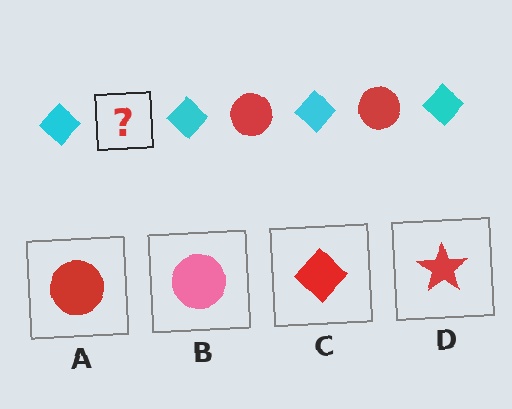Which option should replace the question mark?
Option A.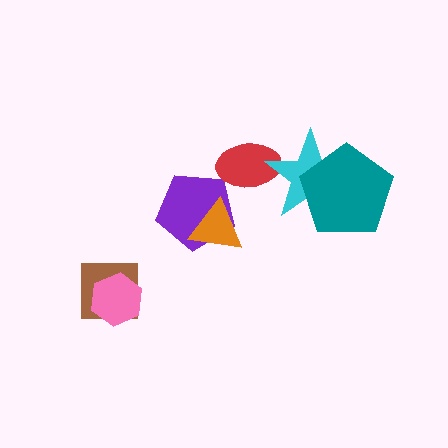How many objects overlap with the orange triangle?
1 object overlaps with the orange triangle.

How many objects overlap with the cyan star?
2 objects overlap with the cyan star.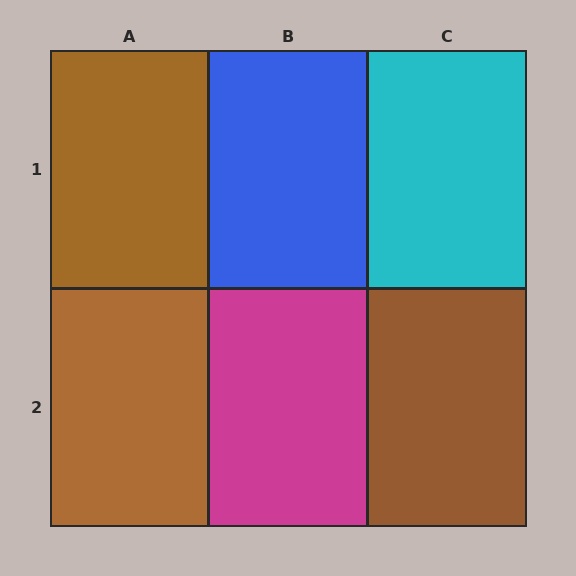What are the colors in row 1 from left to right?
Brown, blue, cyan.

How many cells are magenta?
1 cell is magenta.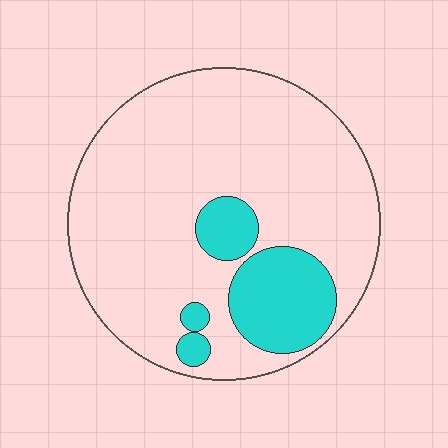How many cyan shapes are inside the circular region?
4.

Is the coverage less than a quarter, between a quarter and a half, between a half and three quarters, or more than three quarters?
Less than a quarter.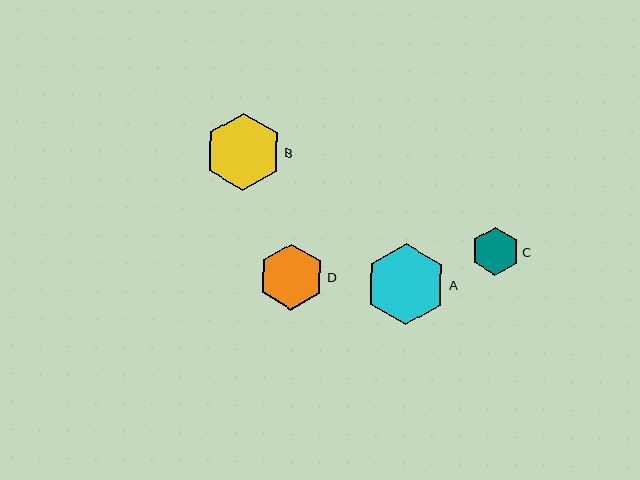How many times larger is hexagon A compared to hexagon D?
Hexagon A is approximately 1.2 times the size of hexagon D.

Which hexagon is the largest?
Hexagon A is the largest with a size of approximately 81 pixels.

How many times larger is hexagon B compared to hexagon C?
Hexagon B is approximately 1.6 times the size of hexagon C.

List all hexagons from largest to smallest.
From largest to smallest: A, B, D, C.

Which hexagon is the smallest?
Hexagon C is the smallest with a size of approximately 48 pixels.